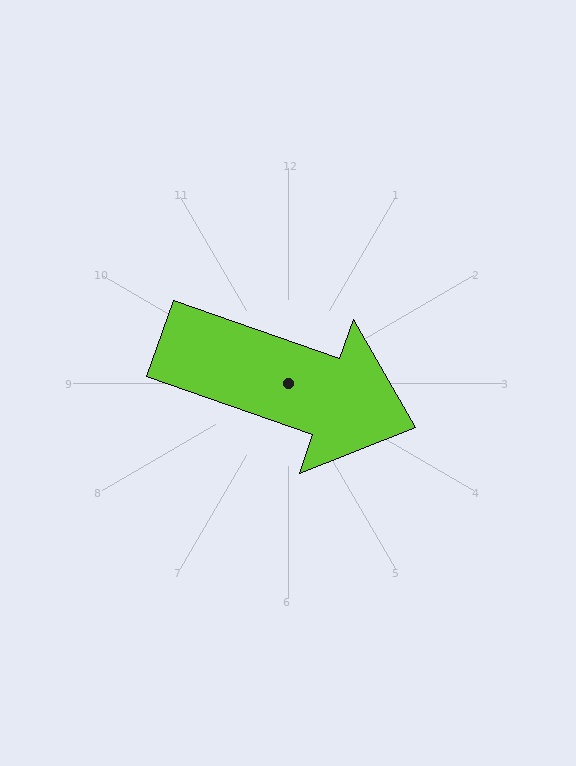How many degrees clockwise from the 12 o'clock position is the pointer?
Approximately 109 degrees.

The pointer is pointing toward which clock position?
Roughly 4 o'clock.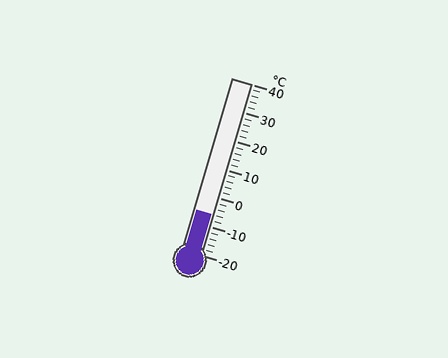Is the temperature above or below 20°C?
The temperature is below 20°C.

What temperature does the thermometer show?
The thermometer shows approximately -6°C.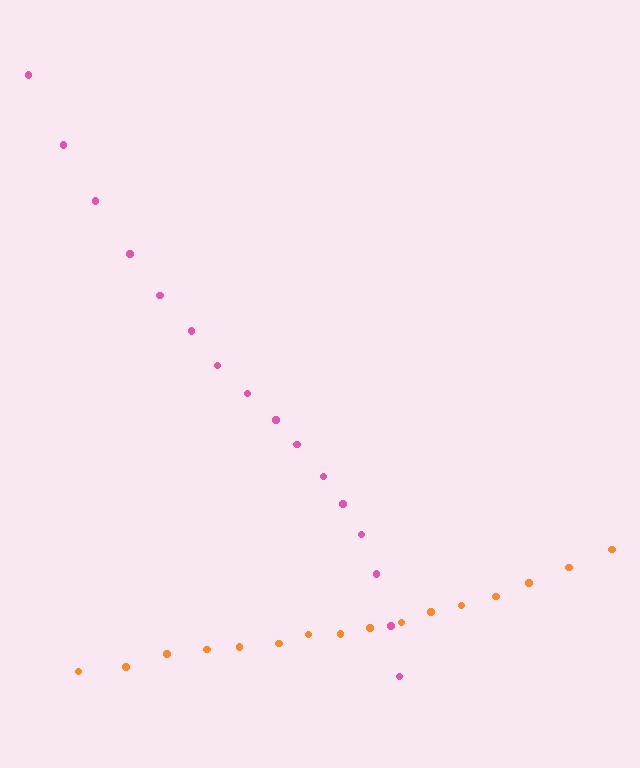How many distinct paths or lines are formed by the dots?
There are 2 distinct paths.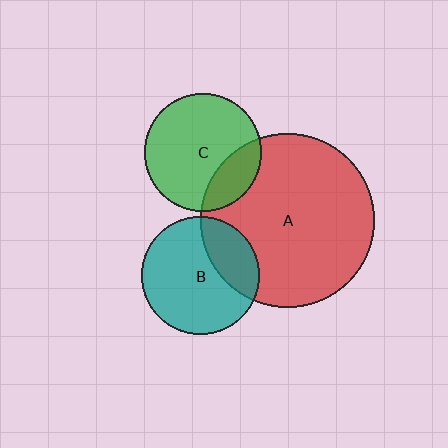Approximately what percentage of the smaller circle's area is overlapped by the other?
Approximately 25%.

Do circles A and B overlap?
Yes.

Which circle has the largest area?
Circle A (red).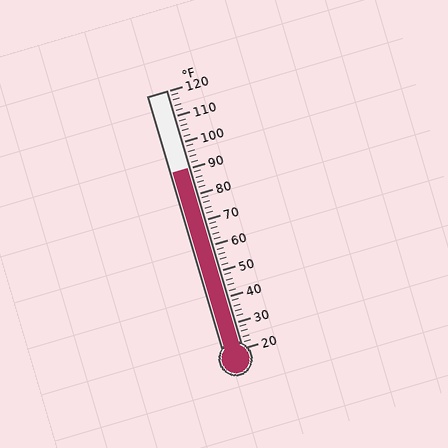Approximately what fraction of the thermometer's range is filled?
The thermometer is filled to approximately 70% of its range.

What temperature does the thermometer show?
The thermometer shows approximately 90°F.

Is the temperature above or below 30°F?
The temperature is above 30°F.